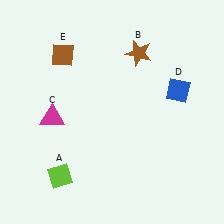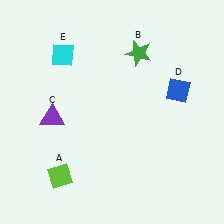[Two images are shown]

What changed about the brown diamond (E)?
In Image 1, E is brown. In Image 2, it changed to cyan.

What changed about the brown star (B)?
In Image 1, B is brown. In Image 2, it changed to green.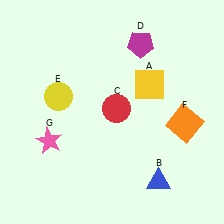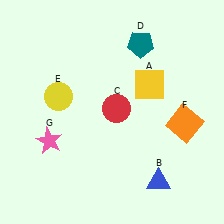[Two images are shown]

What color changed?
The pentagon (D) changed from magenta in Image 1 to teal in Image 2.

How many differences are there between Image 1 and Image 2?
There is 1 difference between the two images.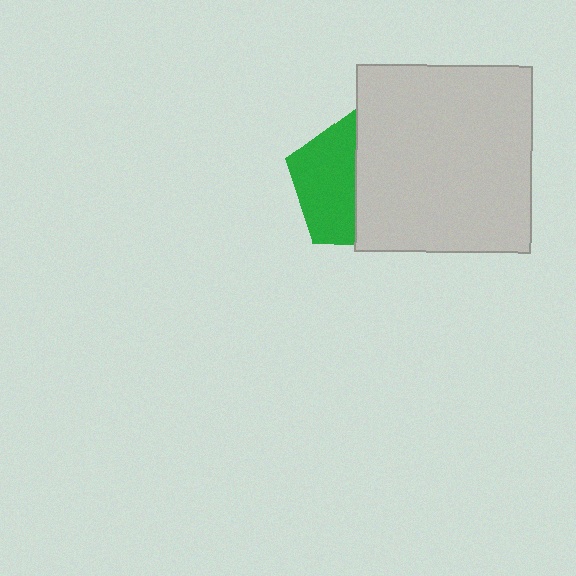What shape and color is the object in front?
The object in front is a light gray rectangle.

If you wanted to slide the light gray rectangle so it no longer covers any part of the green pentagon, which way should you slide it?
Slide it right — that is the most direct way to separate the two shapes.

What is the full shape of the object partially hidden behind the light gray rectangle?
The partially hidden object is a green pentagon.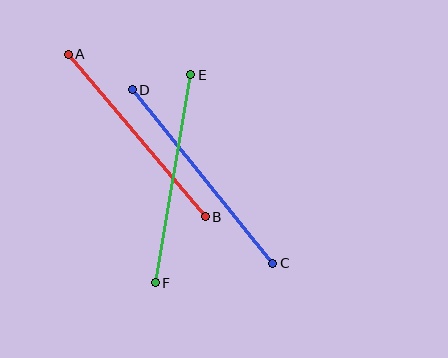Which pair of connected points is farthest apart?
Points C and D are farthest apart.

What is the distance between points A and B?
The distance is approximately 212 pixels.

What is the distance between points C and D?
The distance is approximately 223 pixels.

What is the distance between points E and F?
The distance is approximately 211 pixels.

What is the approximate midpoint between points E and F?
The midpoint is at approximately (173, 179) pixels.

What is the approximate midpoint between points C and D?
The midpoint is at approximately (203, 177) pixels.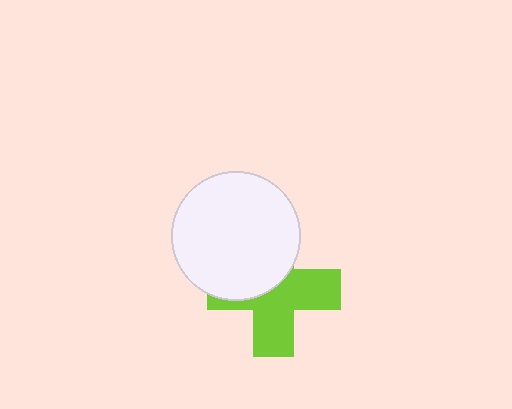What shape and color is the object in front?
The object in front is a white circle.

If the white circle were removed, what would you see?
You would see the complete lime cross.